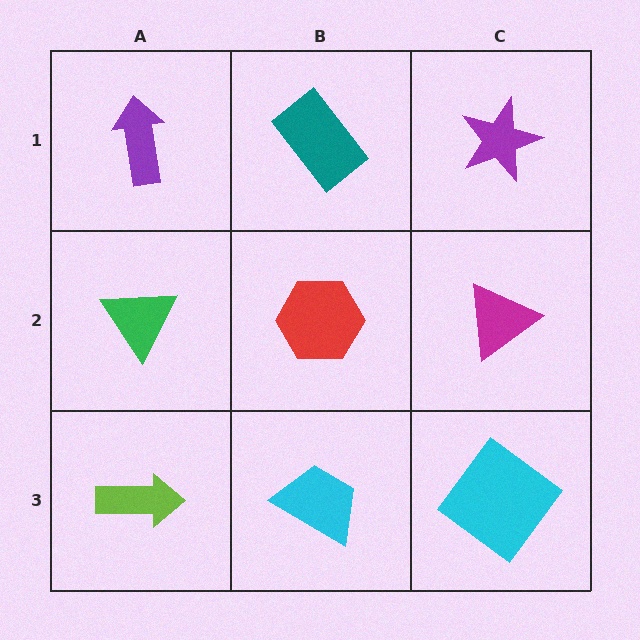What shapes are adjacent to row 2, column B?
A teal rectangle (row 1, column B), a cyan trapezoid (row 3, column B), a green triangle (row 2, column A), a magenta triangle (row 2, column C).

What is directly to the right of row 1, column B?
A purple star.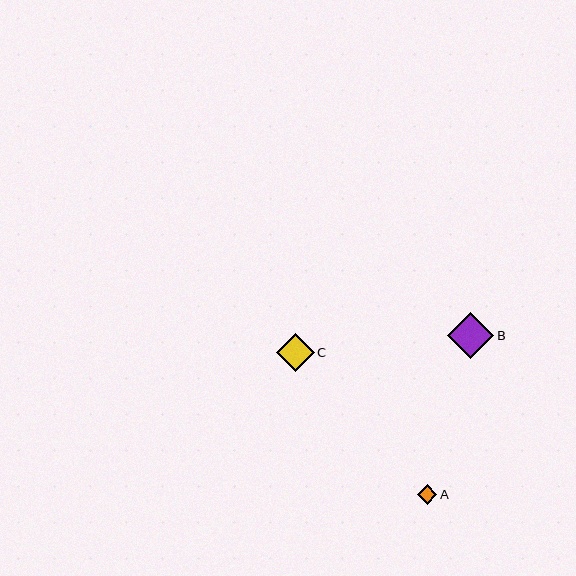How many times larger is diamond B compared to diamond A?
Diamond B is approximately 2.4 times the size of diamond A.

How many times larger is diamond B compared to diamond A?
Diamond B is approximately 2.4 times the size of diamond A.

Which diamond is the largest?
Diamond B is the largest with a size of approximately 47 pixels.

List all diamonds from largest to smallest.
From largest to smallest: B, C, A.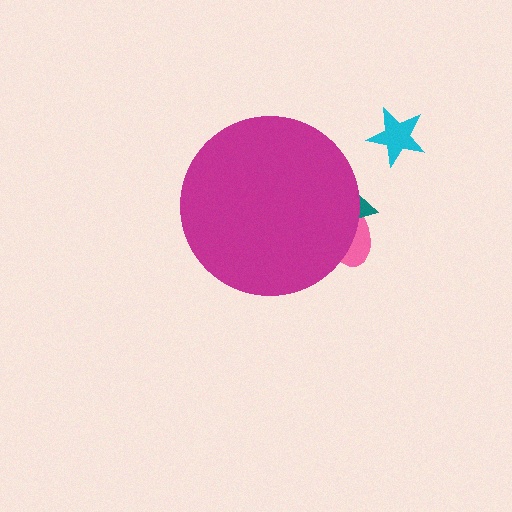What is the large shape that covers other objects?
A magenta circle.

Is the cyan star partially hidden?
No, the cyan star is fully visible.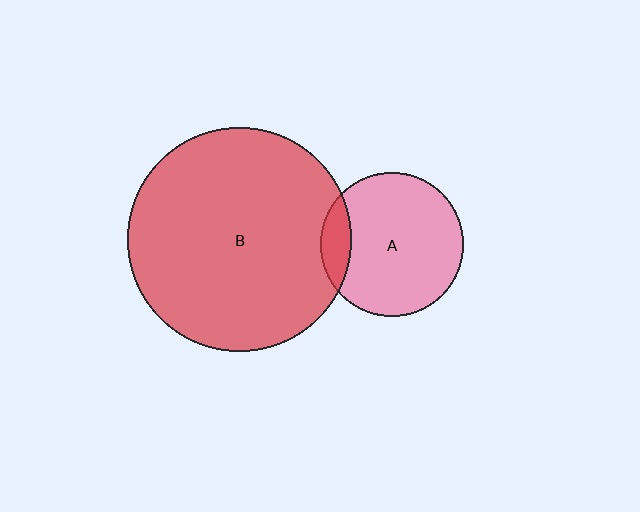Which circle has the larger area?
Circle B (red).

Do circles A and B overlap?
Yes.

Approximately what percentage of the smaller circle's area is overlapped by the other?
Approximately 15%.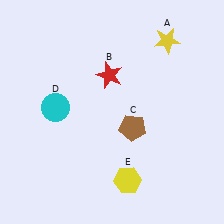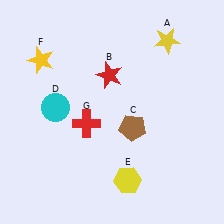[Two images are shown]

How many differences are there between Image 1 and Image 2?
There are 2 differences between the two images.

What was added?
A yellow star (F), a red cross (G) were added in Image 2.